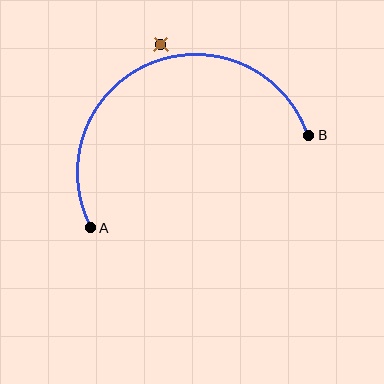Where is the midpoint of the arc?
The arc midpoint is the point on the curve farthest from the straight line joining A and B. It sits above that line.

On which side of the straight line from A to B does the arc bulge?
The arc bulges above the straight line connecting A and B.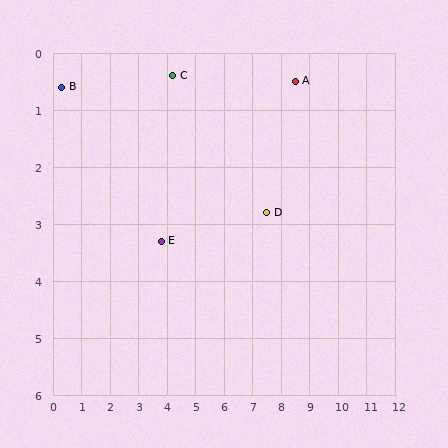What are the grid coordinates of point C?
Point C is at approximately (4.2, 0.4).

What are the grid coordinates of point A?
Point A is at approximately (8.5, 0.5).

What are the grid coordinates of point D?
Point D is at approximately (7.5, 2.8).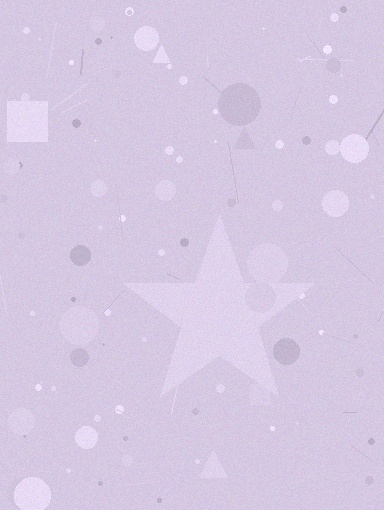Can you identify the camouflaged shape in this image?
The camouflaged shape is a star.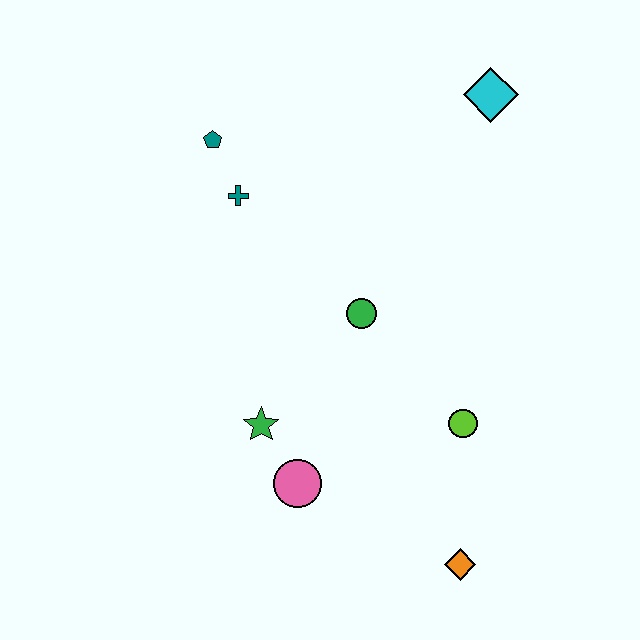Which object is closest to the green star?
The pink circle is closest to the green star.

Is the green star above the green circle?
No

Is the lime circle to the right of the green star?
Yes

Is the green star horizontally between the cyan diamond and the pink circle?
No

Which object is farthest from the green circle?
The orange diamond is farthest from the green circle.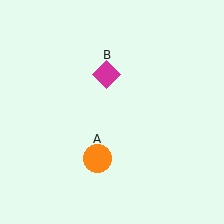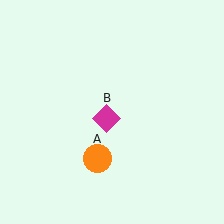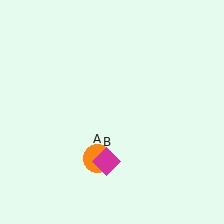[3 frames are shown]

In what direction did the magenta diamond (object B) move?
The magenta diamond (object B) moved down.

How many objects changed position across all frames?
1 object changed position: magenta diamond (object B).